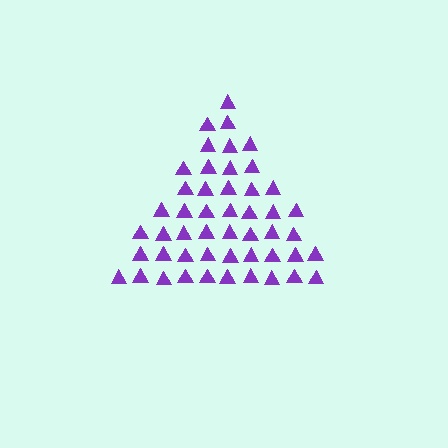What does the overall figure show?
The overall figure shows a triangle.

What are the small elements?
The small elements are triangles.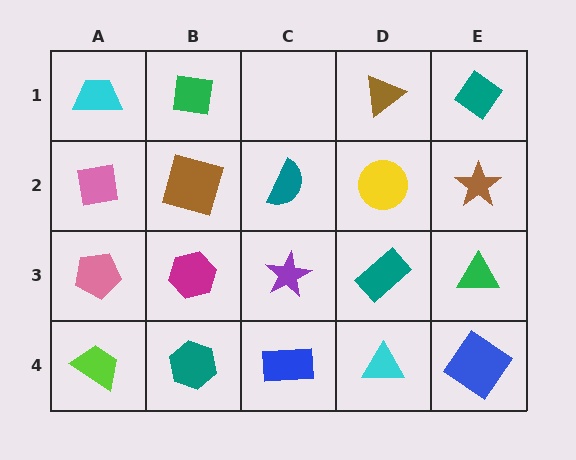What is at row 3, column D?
A teal rectangle.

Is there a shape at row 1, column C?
No, that cell is empty.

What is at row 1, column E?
A teal diamond.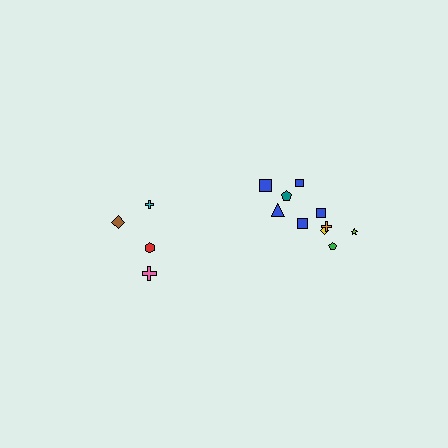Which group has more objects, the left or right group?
The right group.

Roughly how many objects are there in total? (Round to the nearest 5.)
Roughly 15 objects in total.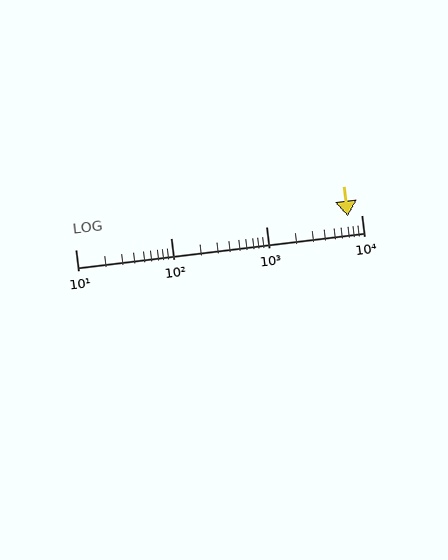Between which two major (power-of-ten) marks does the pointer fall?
The pointer is between 1000 and 10000.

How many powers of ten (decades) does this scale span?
The scale spans 3 decades, from 10 to 10000.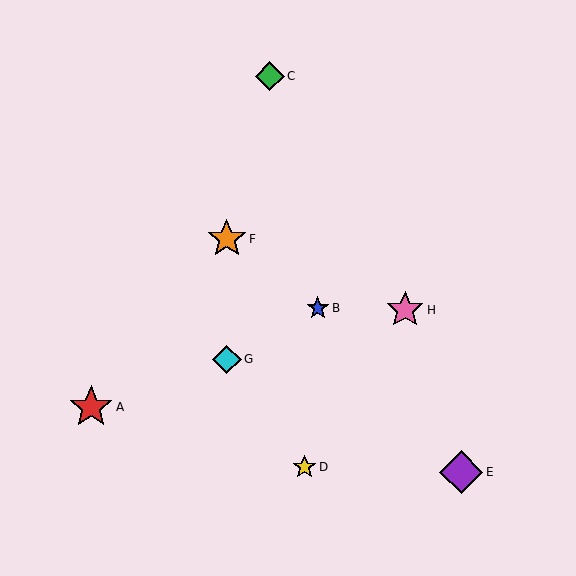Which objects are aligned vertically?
Objects F, G are aligned vertically.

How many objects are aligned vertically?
2 objects (F, G) are aligned vertically.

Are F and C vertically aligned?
No, F is at x≈227 and C is at x≈270.